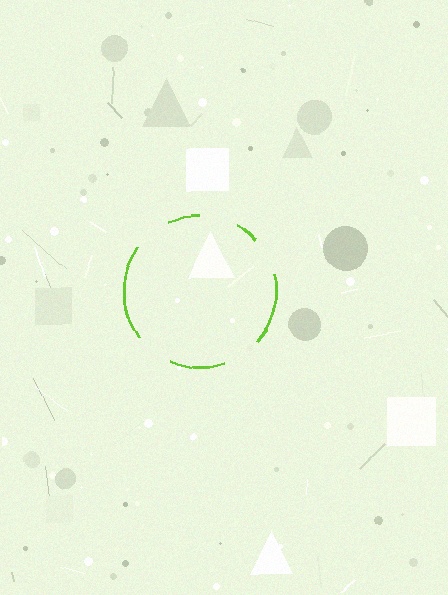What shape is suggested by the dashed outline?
The dashed outline suggests a circle.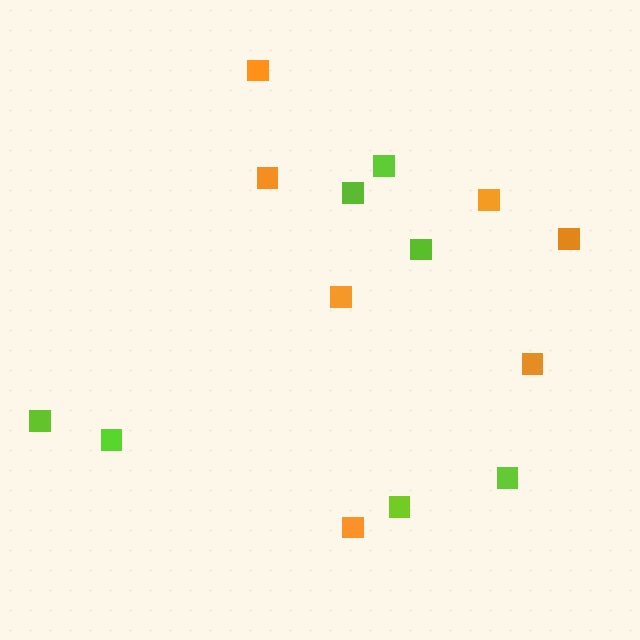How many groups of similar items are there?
There are 2 groups: one group of orange squares (7) and one group of lime squares (7).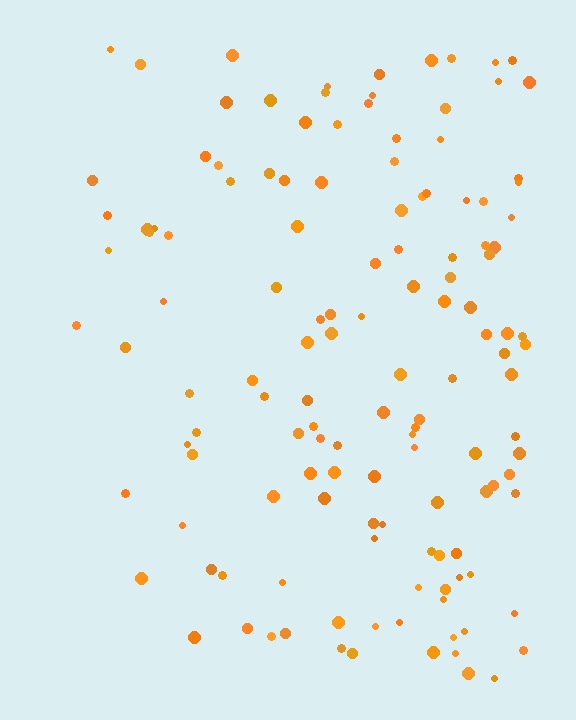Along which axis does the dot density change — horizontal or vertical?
Horizontal.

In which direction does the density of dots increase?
From left to right, with the right side densest.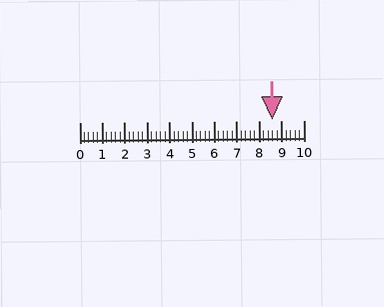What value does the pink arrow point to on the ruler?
The pink arrow points to approximately 8.6.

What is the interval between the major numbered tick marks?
The major tick marks are spaced 1 units apart.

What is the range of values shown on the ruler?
The ruler shows values from 0 to 10.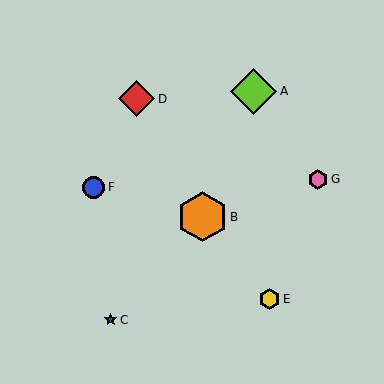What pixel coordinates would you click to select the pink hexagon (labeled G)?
Click at (318, 179) to select the pink hexagon G.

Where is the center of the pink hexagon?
The center of the pink hexagon is at (318, 179).